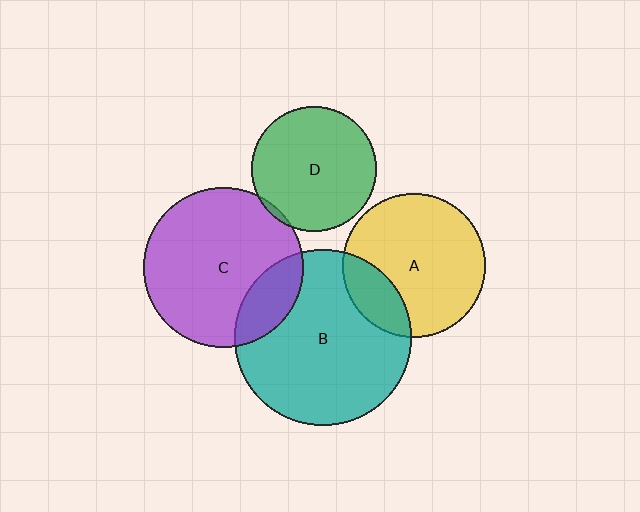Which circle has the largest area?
Circle B (teal).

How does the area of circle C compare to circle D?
Approximately 1.7 times.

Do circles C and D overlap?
Yes.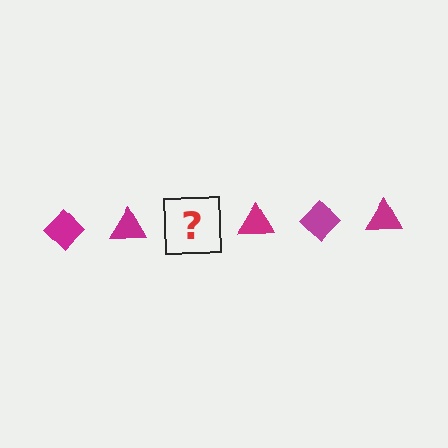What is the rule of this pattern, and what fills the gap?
The rule is that the pattern cycles through diamond, triangle shapes in magenta. The gap should be filled with a magenta diamond.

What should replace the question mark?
The question mark should be replaced with a magenta diamond.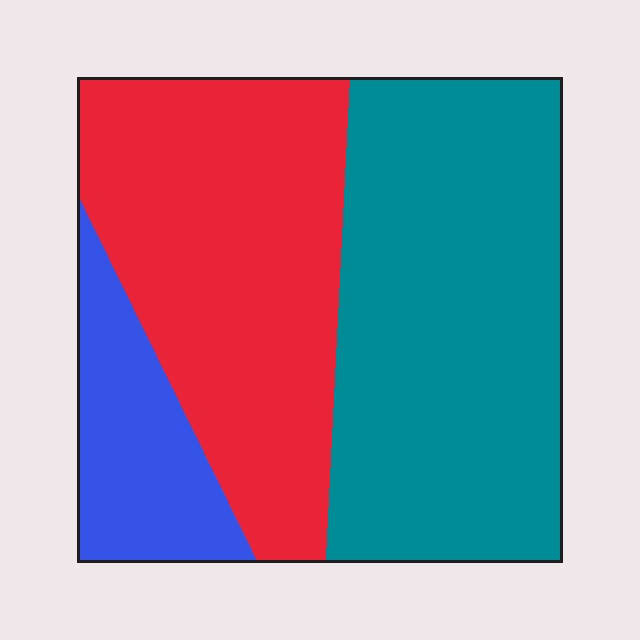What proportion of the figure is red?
Red covers about 40% of the figure.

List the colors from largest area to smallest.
From largest to smallest: teal, red, blue.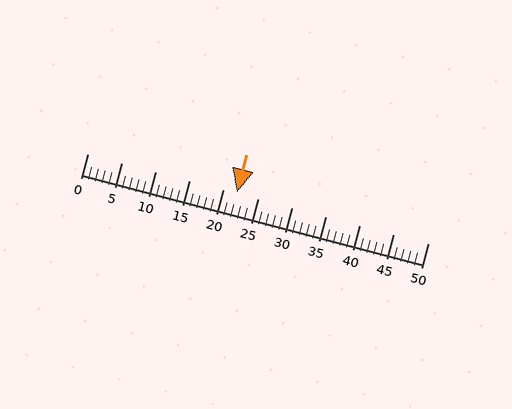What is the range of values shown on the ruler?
The ruler shows values from 0 to 50.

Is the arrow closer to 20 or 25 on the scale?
The arrow is closer to 20.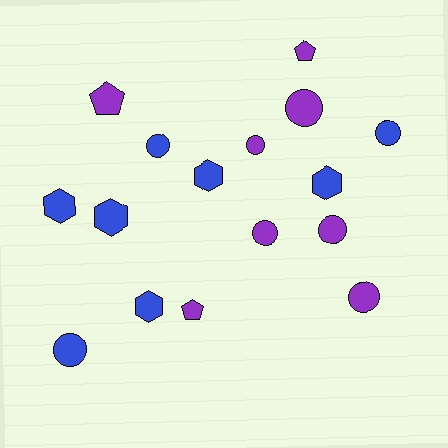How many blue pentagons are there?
There are no blue pentagons.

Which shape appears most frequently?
Circle, with 8 objects.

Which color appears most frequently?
Purple, with 8 objects.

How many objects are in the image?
There are 16 objects.